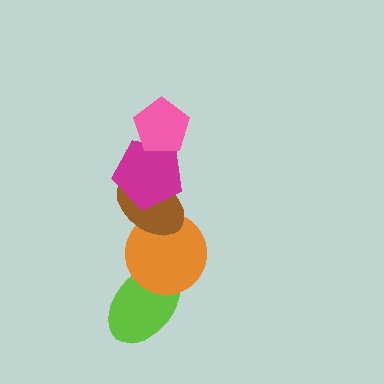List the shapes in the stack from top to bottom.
From top to bottom: the pink pentagon, the magenta pentagon, the brown ellipse, the orange circle, the lime ellipse.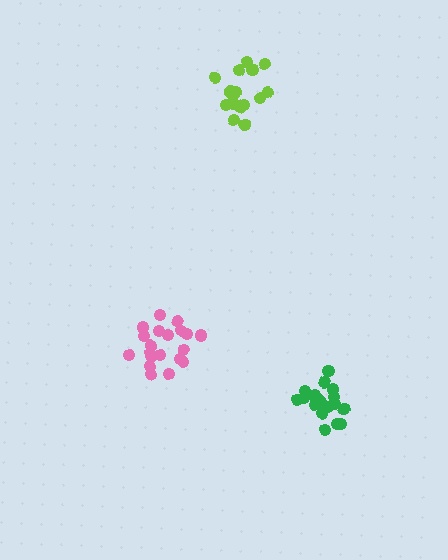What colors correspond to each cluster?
The clusters are colored: green, pink, lime.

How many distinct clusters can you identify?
There are 3 distinct clusters.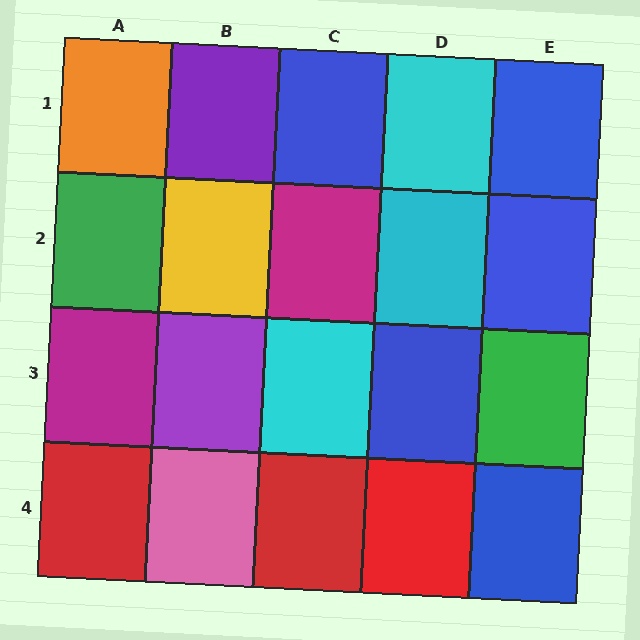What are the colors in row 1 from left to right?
Orange, purple, blue, cyan, blue.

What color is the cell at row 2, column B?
Yellow.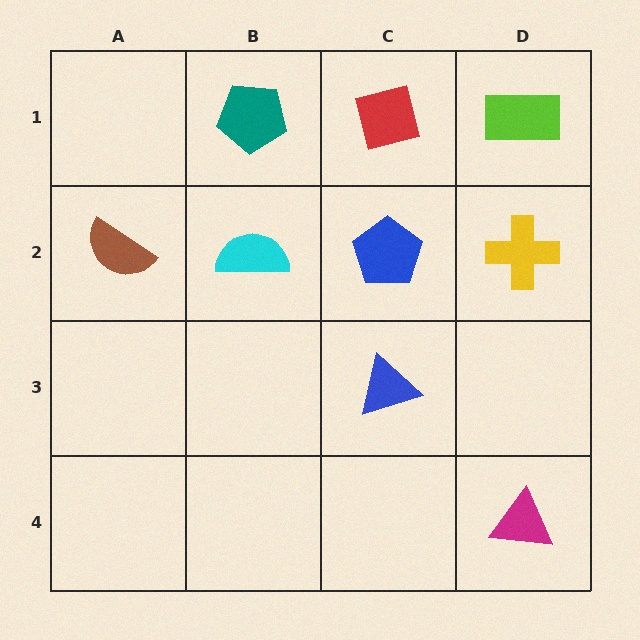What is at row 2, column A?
A brown semicircle.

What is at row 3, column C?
A blue triangle.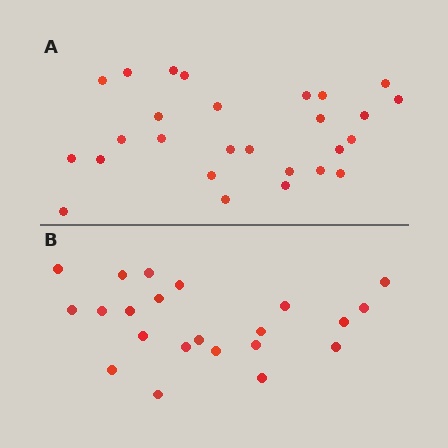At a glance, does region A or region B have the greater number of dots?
Region A (the top region) has more dots.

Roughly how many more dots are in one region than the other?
Region A has about 5 more dots than region B.